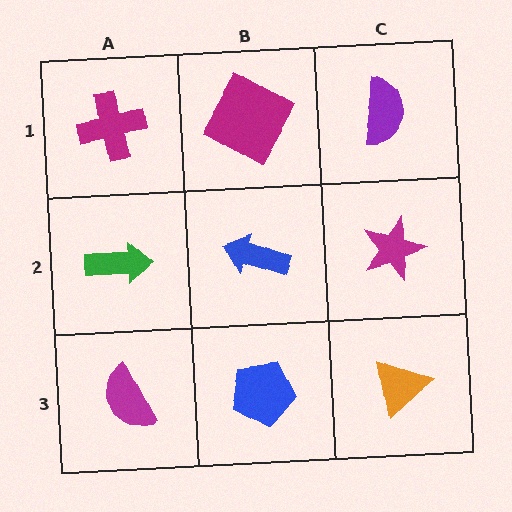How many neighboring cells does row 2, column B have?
4.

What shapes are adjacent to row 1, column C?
A magenta star (row 2, column C), a magenta square (row 1, column B).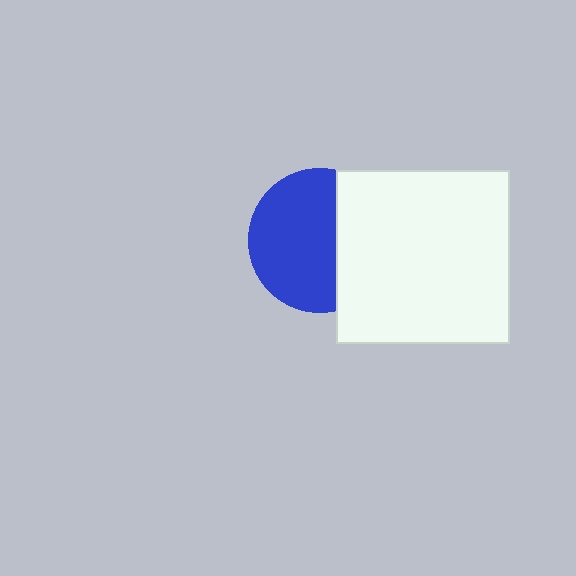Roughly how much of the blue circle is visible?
About half of it is visible (roughly 64%).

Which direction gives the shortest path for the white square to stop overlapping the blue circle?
Moving right gives the shortest separation.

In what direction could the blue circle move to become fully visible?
The blue circle could move left. That would shift it out from behind the white square entirely.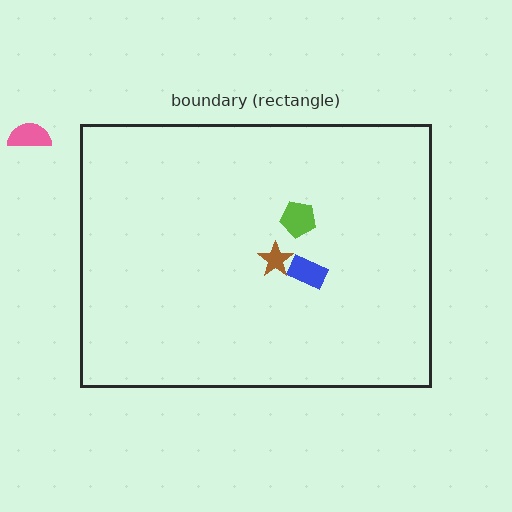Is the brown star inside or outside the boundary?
Inside.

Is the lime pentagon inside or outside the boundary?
Inside.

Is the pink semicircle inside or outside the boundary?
Outside.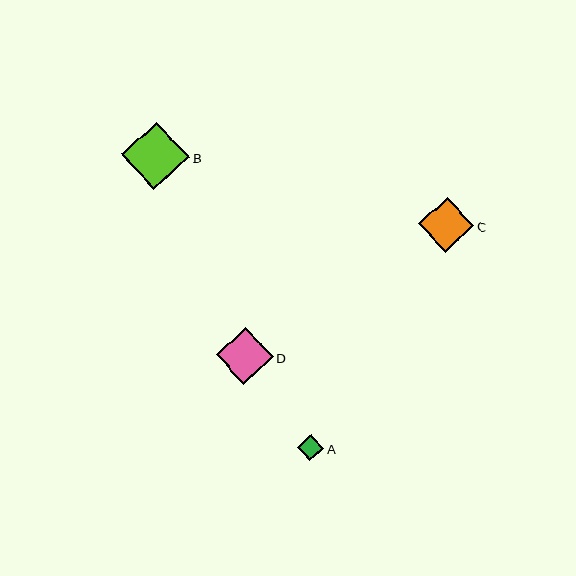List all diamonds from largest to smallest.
From largest to smallest: B, D, C, A.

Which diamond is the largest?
Diamond B is the largest with a size of approximately 68 pixels.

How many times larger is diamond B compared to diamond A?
Diamond B is approximately 2.6 times the size of diamond A.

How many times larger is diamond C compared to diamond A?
Diamond C is approximately 2.1 times the size of diamond A.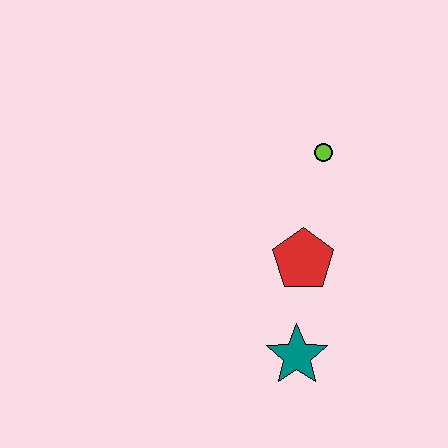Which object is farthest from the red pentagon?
The lime circle is farthest from the red pentagon.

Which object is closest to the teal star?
The red pentagon is closest to the teal star.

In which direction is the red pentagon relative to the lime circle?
The red pentagon is below the lime circle.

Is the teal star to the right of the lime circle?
No